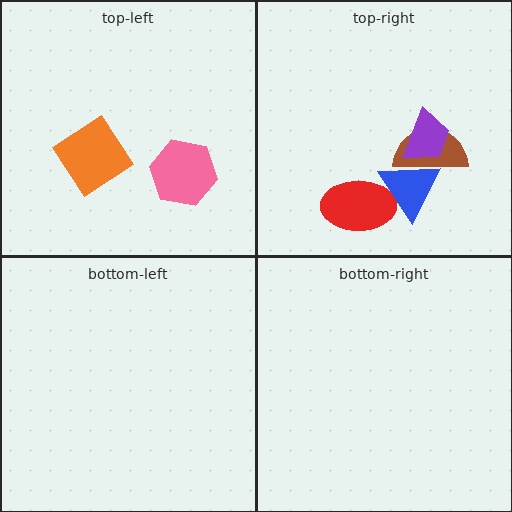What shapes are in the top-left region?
The pink hexagon, the orange diamond.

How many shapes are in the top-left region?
2.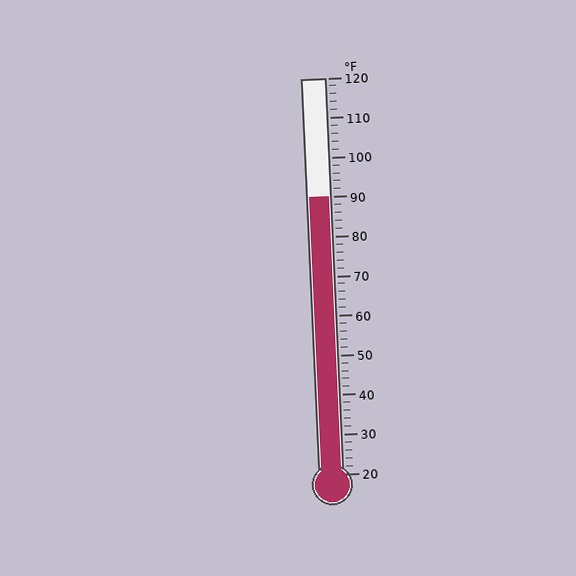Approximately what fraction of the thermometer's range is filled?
The thermometer is filled to approximately 70% of its range.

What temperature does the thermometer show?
The thermometer shows approximately 90°F.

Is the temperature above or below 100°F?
The temperature is below 100°F.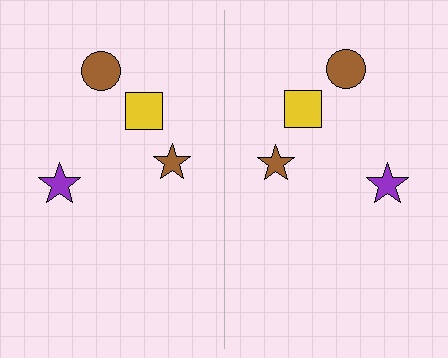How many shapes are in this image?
There are 8 shapes in this image.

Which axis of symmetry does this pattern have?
The pattern has a vertical axis of symmetry running through the center of the image.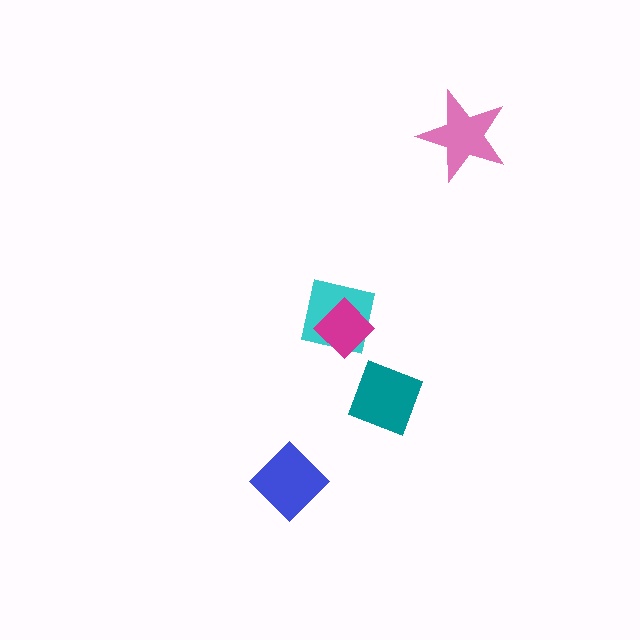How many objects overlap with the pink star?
0 objects overlap with the pink star.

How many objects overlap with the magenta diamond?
1 object overlaps with the magenta diamond.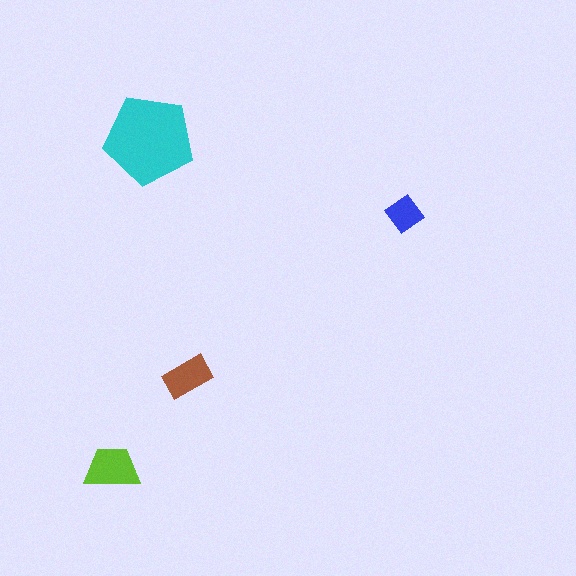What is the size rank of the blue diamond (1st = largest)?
4th.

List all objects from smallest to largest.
The blue diamond, the brown rectangle, the lime trapezoid, the cyan pentagon.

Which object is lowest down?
The lime trapezoid is bottommost.